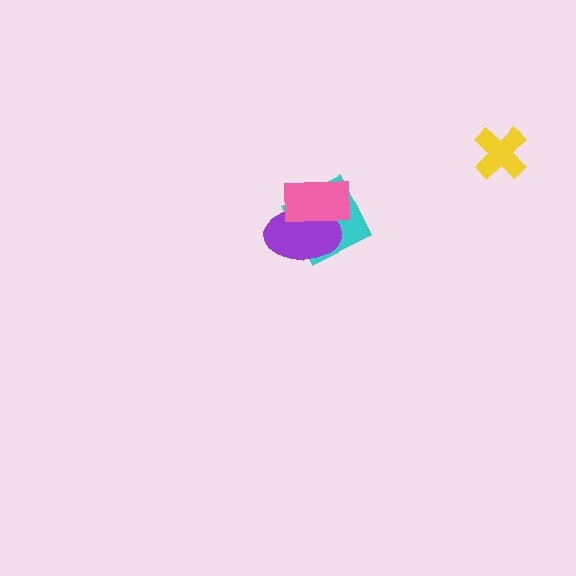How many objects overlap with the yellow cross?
0 objects overlap with the yellow cross.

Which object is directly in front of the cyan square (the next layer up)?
The purple ellipse is directly in front of the cyan square.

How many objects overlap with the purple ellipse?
2 objects overlap with the purple ellipse.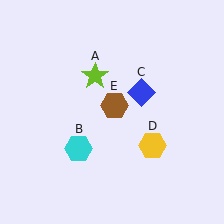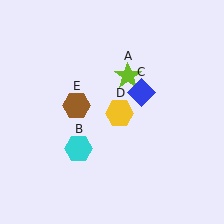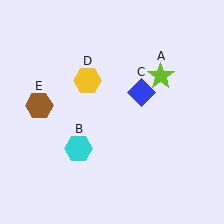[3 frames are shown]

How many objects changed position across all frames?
3 objects changed position: lime star (object A), yellow hexagon (object D), brown hexagon (object E).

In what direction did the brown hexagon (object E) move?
The brown hexagon (object E) moved left.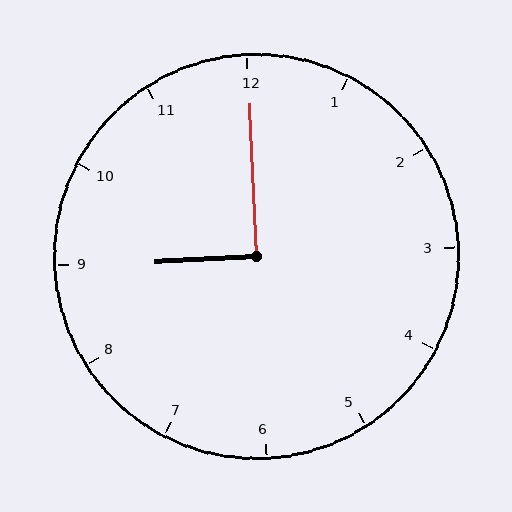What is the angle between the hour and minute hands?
Approximately 90 degrees.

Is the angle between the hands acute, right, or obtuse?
It is right.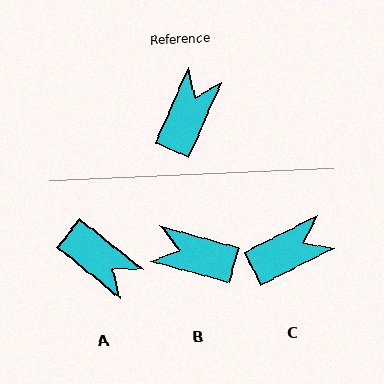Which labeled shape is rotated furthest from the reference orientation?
A, about 105 degrees away.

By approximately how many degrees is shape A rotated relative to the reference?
Approximately 105 degrees clockwise.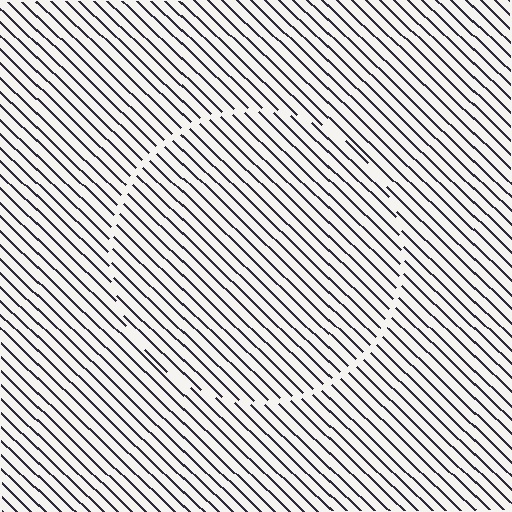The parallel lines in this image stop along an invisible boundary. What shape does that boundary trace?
An illusory circle. The interior of the shape contains the same grating, shifted by half a period — the contour is defined by the phase discontinuity where line-ends from the inner and outer gratings abut.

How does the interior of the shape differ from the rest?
The interior of the shape contains the same grating, shifted by half a period — the contour is defined by the phase discontinuity where line-ends from the inner and outer gratings abut.